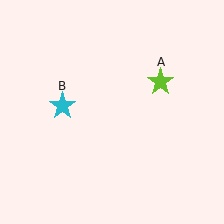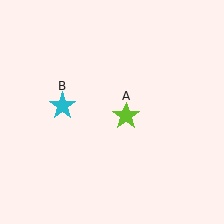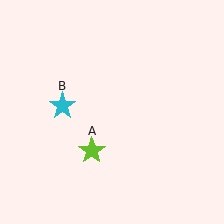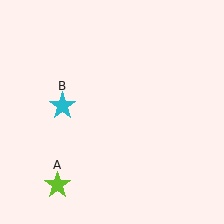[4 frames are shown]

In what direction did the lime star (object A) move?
The lime star (object A) moved down and to the left.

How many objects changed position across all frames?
1 object changed position: lime star (object A).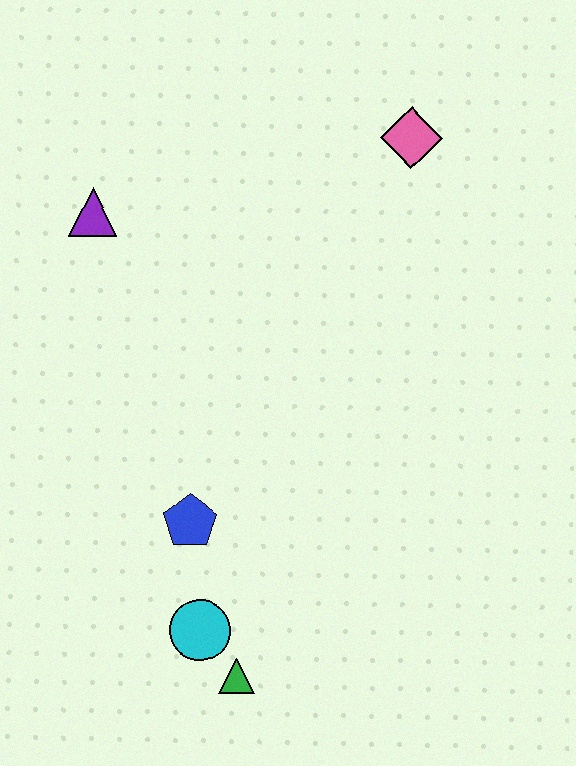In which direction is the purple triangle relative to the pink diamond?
The purple triangle is to the left of the pink diamond.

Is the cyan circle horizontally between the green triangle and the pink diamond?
No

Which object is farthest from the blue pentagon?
The pink diamond is farthest from the blue pentagon.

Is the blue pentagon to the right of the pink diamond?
No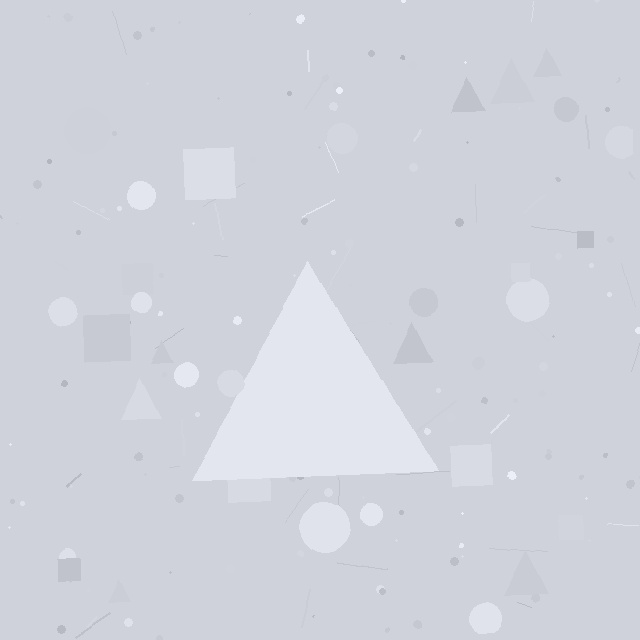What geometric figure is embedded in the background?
A triangle is embedded in the background.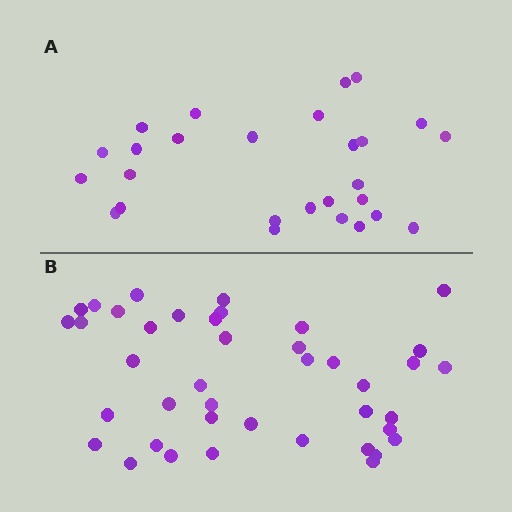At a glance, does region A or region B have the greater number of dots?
Region B (the bottom region) has more dots.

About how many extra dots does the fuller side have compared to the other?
Region B has approximately 15 more dots than region A.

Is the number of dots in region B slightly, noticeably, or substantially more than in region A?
Region B has substantially more. The ratio is roughly 1.5 to 1.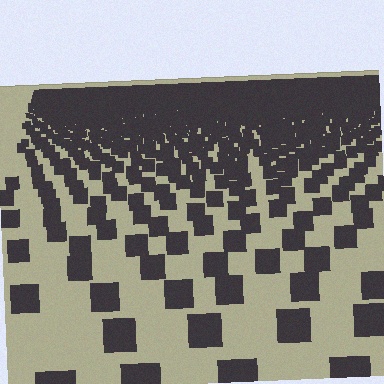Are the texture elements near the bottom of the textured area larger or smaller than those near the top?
Larger. Near the bottom, elements are closer to the viewer and appear at a bigger on-screen size.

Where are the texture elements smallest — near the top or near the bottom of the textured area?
Near the top.